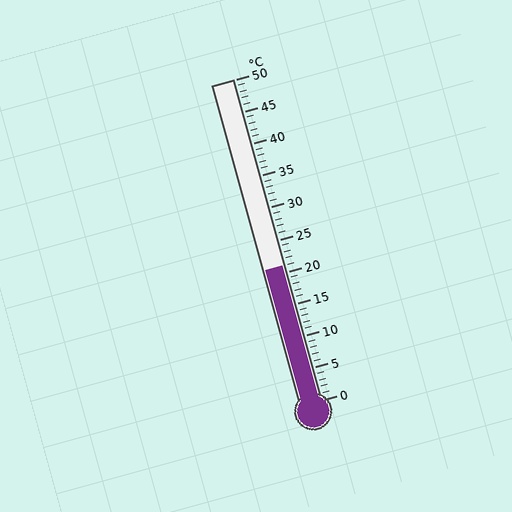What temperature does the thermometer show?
The thermometer shows approximately 21°C.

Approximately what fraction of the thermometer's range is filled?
The thermometer is filled to approximately 40% of its range.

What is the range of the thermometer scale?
The thermometer scale ranges from 0°C to 50°C.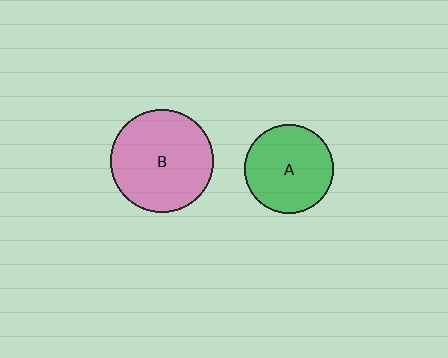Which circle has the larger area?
Circle B (pink).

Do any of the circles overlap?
No, none of the circles overlap.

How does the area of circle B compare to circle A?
Approximately 1.3 times.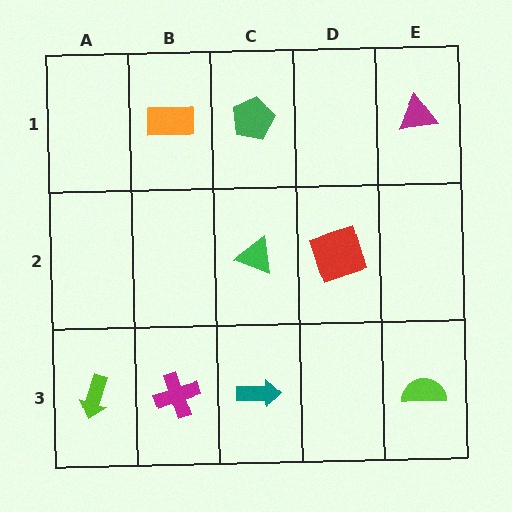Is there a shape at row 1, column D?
No, that cell is empty.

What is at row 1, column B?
An orange rectangle.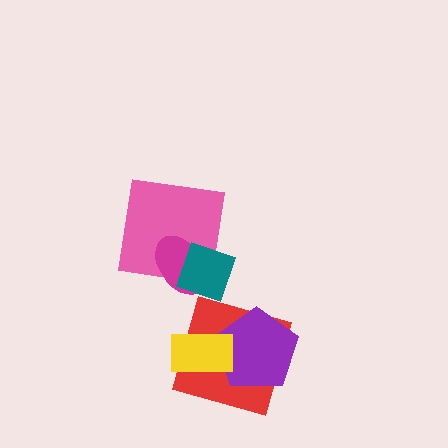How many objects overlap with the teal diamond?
2 objects overlap with the teal diamond.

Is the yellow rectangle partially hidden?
No, no other shape covers it.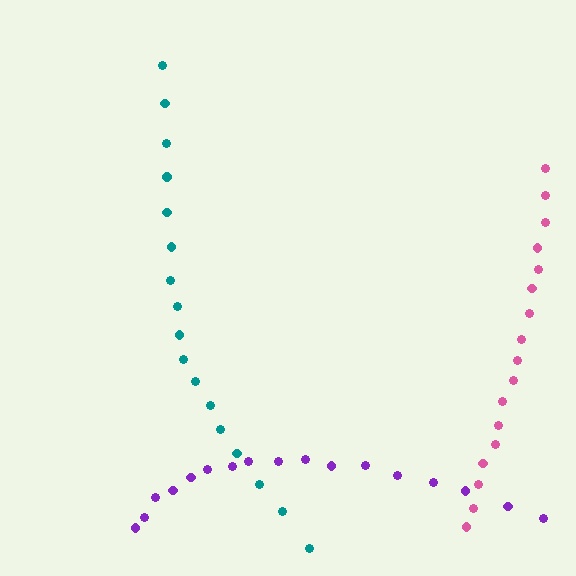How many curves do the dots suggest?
There are 3 distinct paths.